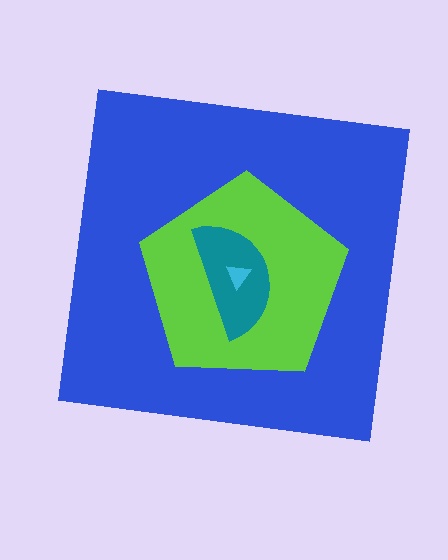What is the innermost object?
The cyan triangle.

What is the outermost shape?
The blue square.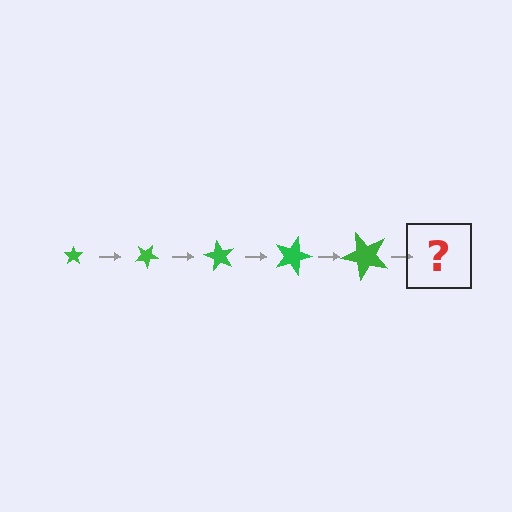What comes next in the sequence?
The next element should be a star, larger than the previous one and rotated 150 degrees from the start.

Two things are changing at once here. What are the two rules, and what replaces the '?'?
The two rules are that the star grows larger each step and it rotates 30 degrees each step. The '?' should be a star, larger than the previous one and rotated 150 degrees from the start.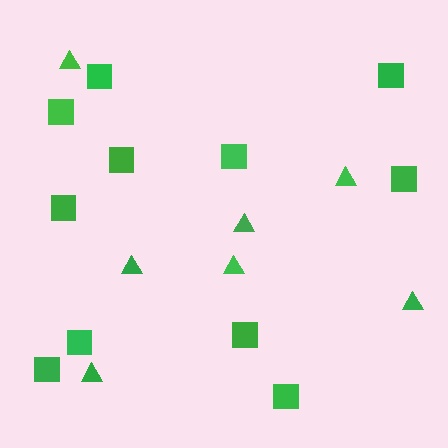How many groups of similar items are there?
There are 2 groups: one group of squares (11) and one group of triangles (7).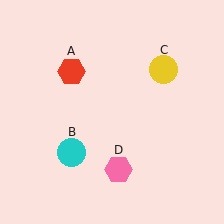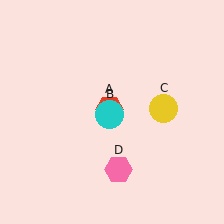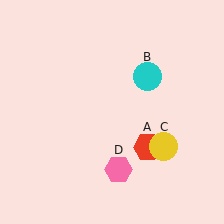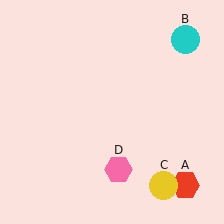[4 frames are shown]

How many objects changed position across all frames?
3 objects changed position: red hexagon (object A), cyan circle (object B), yellow circle (object C).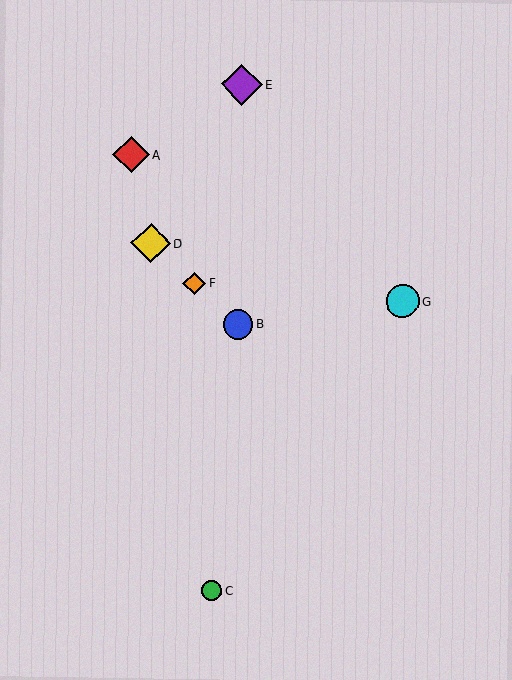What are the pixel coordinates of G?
Object G is at (402, 301).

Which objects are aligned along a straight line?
Objects B, D, F are aligned along a straight line.